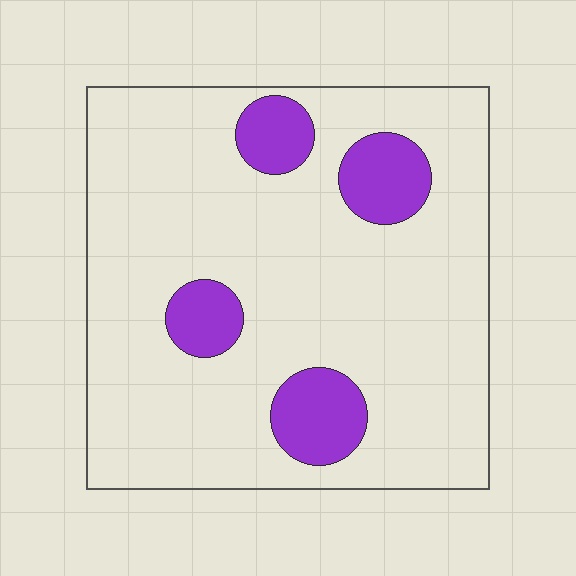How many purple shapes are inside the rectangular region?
4.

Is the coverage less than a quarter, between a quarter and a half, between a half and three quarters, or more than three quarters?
Less than a quarter.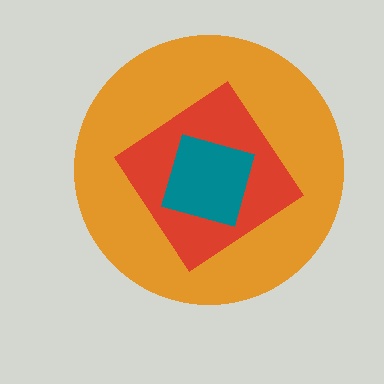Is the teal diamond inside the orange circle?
Yes.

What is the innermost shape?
The teal diamond.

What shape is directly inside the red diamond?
The teal diamond.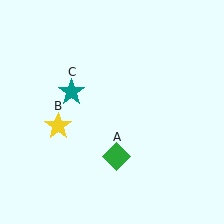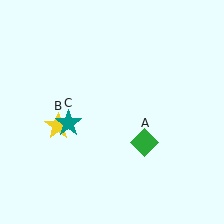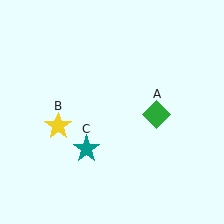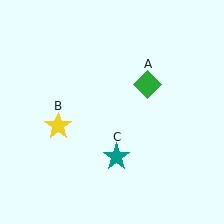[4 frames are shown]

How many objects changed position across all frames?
2 objects changed position: green diamond (object A), teal star (object C).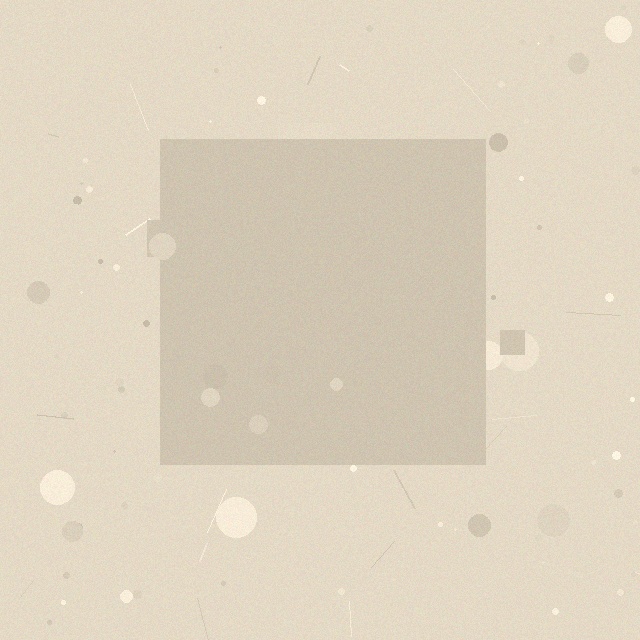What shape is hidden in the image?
A square is hidden in the image.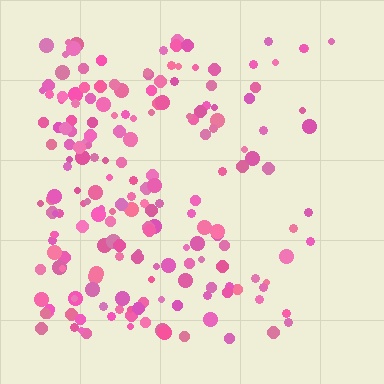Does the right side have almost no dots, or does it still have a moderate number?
Still a moderate number, just noticeably fewer than the left.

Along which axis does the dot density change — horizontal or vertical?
Horizontal.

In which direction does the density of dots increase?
From right to left, with the left side densest.